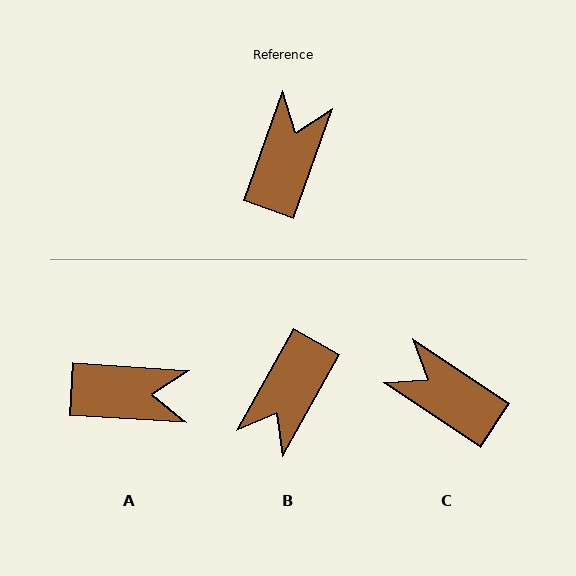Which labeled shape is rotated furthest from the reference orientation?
B, about 170 degrees away.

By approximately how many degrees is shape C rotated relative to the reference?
Approximately 76 degrees counter-clockwise.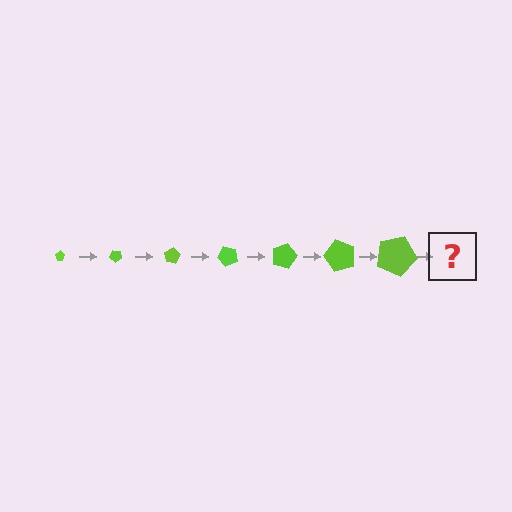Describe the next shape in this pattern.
It should be a pentagon, larger than the previous one and rotated 280 degrees from the start.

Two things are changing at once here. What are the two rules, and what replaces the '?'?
The two rules are that the pentagon grows larger each step and it rotates 40 degrees each step. The '?' should be a pentagon, larger than the previous one and rotated 280 degrees from the start.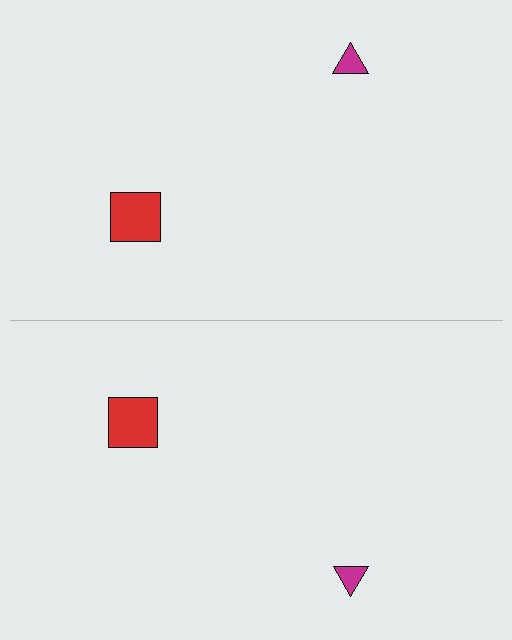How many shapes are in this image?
There are 4 shapes in this image.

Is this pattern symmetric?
Yes, this pattern has bilateral (reflection) symmetry.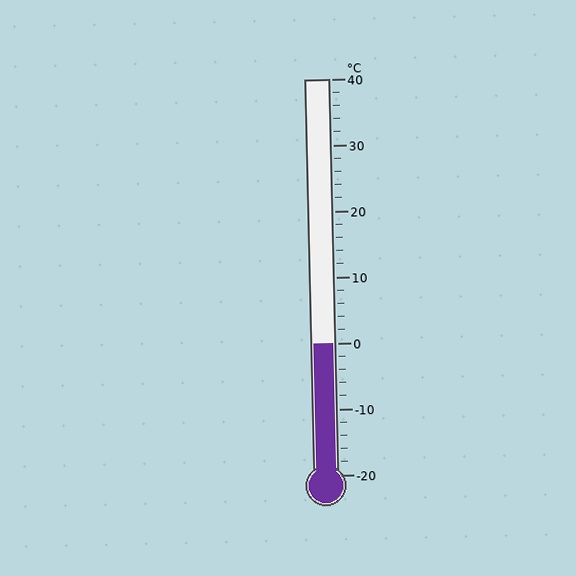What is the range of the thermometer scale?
The thermometer scale ranges from -20°C to 40°C.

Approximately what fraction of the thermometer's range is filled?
The thermometer is filled to approximately 35% of its range.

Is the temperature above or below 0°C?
The temperature is at 0°C.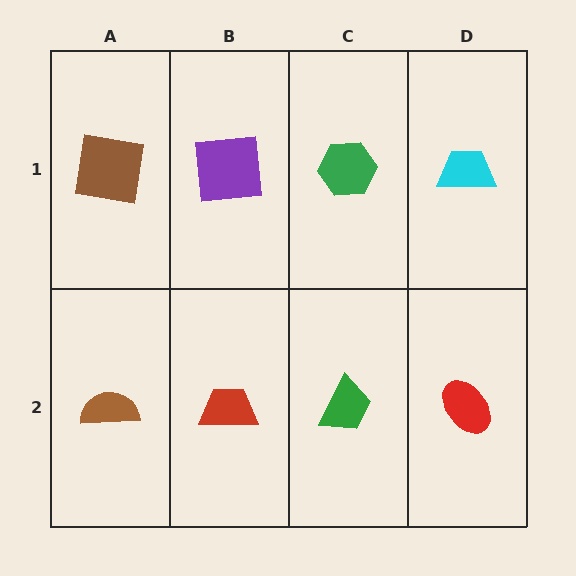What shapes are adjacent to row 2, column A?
A brown square (row 1, column A), a red trapezoid (row 2, column B).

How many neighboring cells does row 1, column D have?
2.